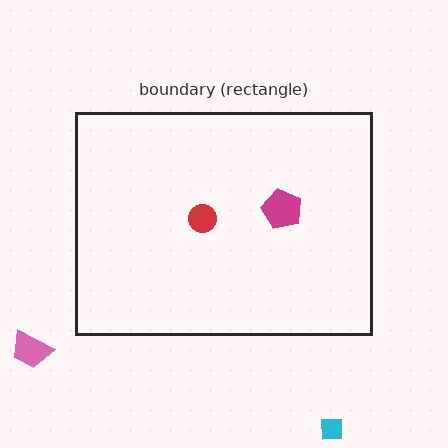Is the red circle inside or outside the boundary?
Inside.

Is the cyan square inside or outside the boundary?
Outside.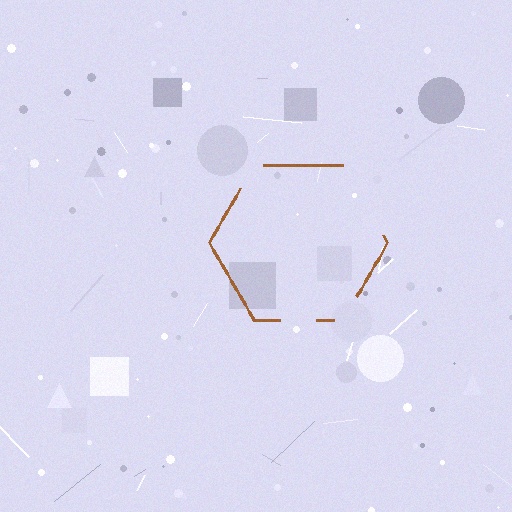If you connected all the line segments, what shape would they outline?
They would outline a hexagon.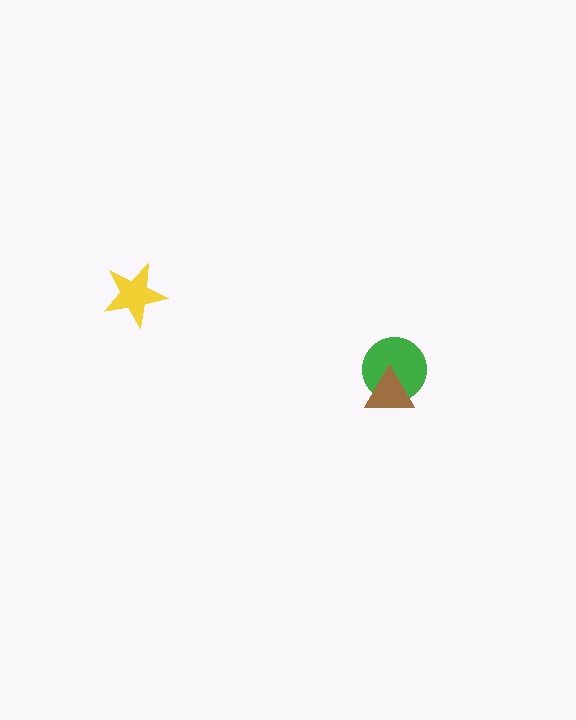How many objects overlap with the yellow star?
0 objects overlap with the yellow star.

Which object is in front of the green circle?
The brown triangle is in front of the green circle.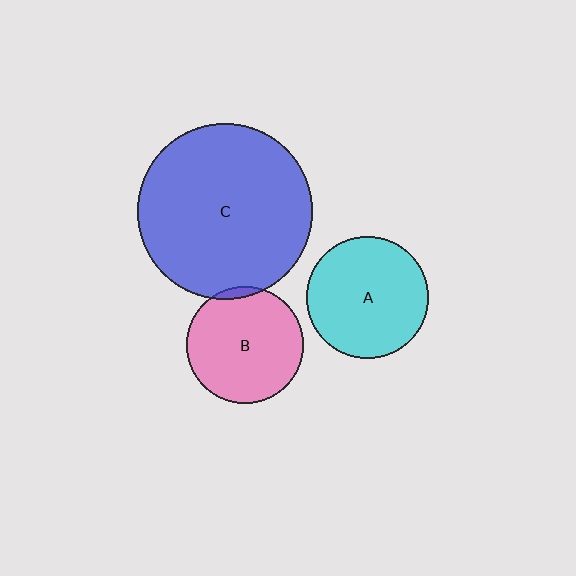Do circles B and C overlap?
Yes.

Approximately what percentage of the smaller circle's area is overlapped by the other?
Approximately 5%.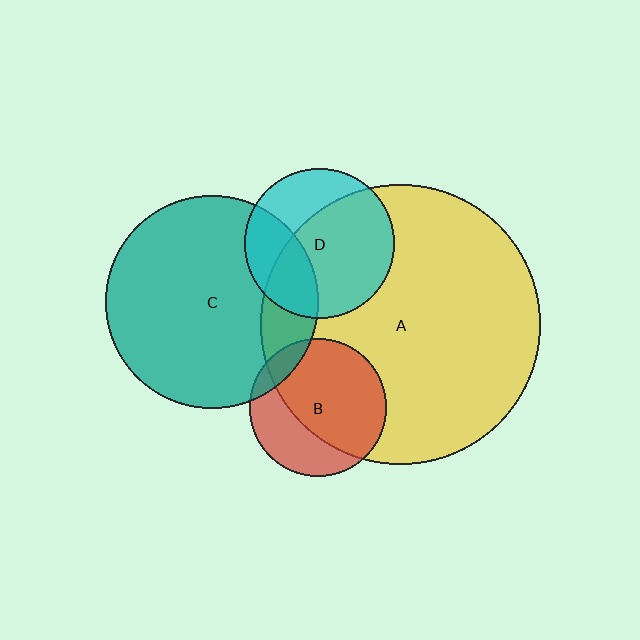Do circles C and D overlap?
Yes.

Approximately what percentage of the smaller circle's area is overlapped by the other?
Approximately 30%.